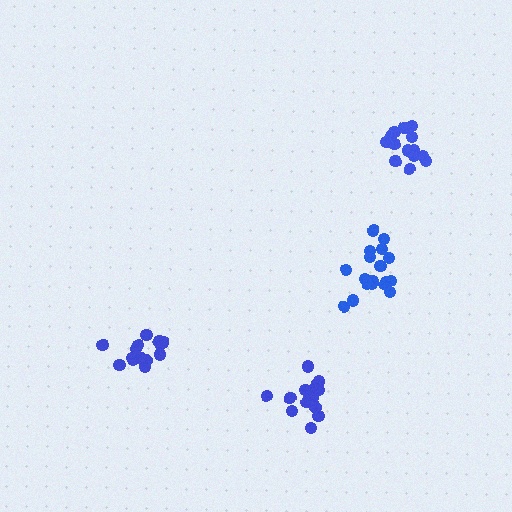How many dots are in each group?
Group 1: 14 dots, Group 2: 18 dots, Group 3: 15 dots, Group 4: 16 dots (63 total).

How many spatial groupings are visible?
There are 4 spatial groupings.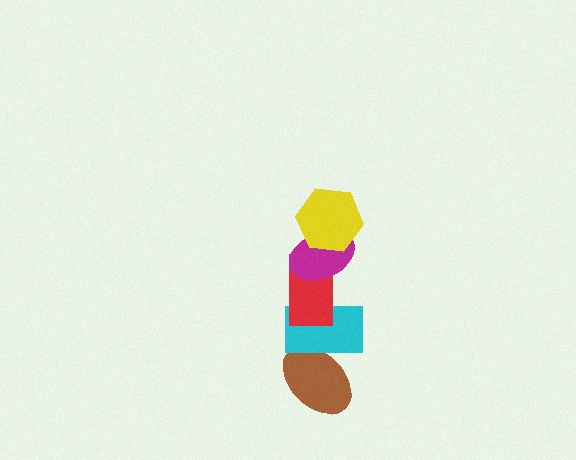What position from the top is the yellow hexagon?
The yellow hexagon is 1st from the top.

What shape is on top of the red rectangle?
The magenta ellipse is on top of the red rectangle.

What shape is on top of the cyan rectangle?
The red rectangle is on top of the cyan rectangle.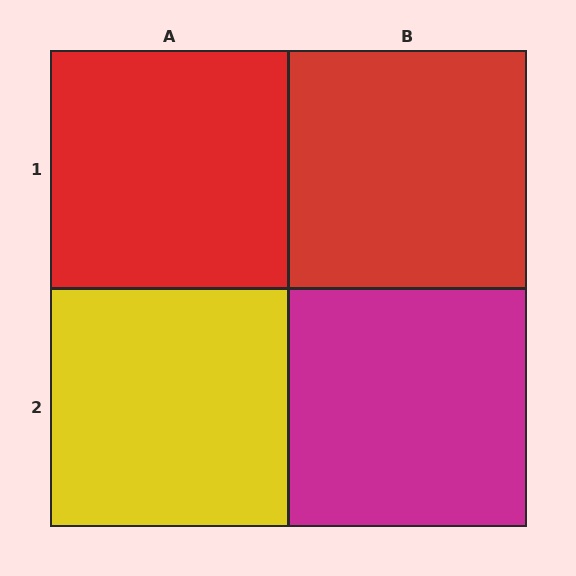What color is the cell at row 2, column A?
Yellow.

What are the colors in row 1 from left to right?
Red, red.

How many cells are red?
2 cells are red.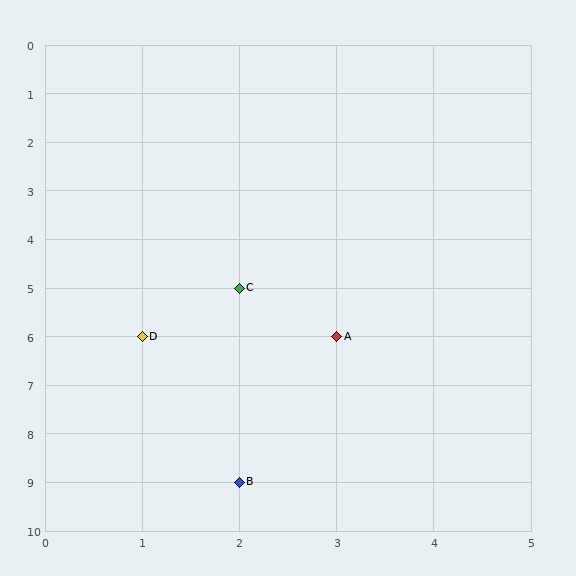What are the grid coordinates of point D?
Point D is at grid coordinates (1, 6).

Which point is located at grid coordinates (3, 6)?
Point A is at (3, 6).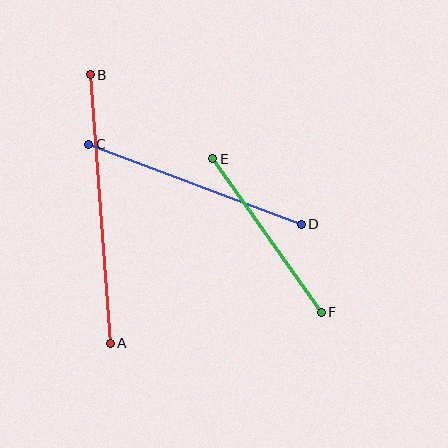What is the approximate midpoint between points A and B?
The midpoint is at approximately (100, 209) pixels.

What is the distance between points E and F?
The distance is approximately 188 pixels.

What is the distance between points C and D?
The distance is approximately 227 pixels.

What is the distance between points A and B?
The distance is approximately 269 pixels.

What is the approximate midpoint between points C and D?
The midpoint is at approximately (195, 184) pixels.